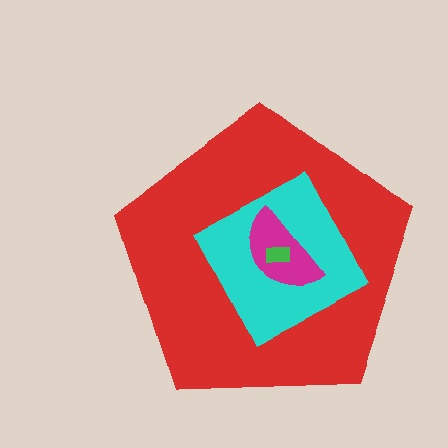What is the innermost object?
The green rectangle.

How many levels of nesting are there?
4.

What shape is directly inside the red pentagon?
The cyan diamond.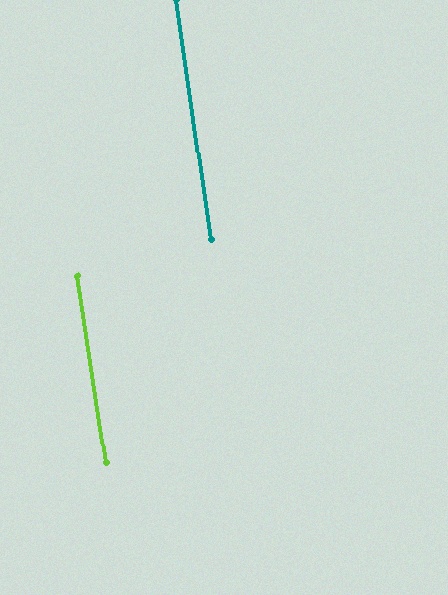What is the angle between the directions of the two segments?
Approximately 1 degree.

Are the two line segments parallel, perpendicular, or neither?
Parallel — their directions differ by only 0.7°.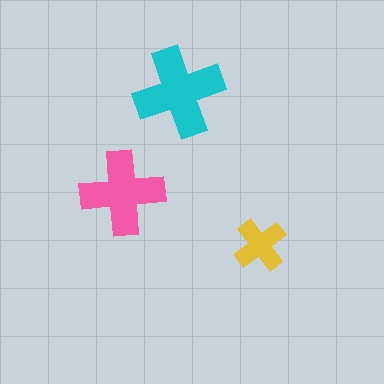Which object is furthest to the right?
The yellow cross is rightmost.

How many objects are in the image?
There are 3 objects in the image.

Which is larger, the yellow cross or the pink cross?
The pink one.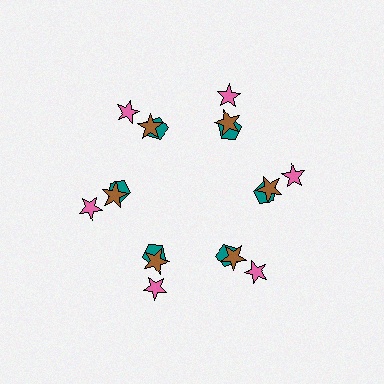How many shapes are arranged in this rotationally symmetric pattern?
There are 18 shapes, arranged in 6 groups of 3.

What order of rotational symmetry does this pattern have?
This pattern has 6-fold rotational symmetry.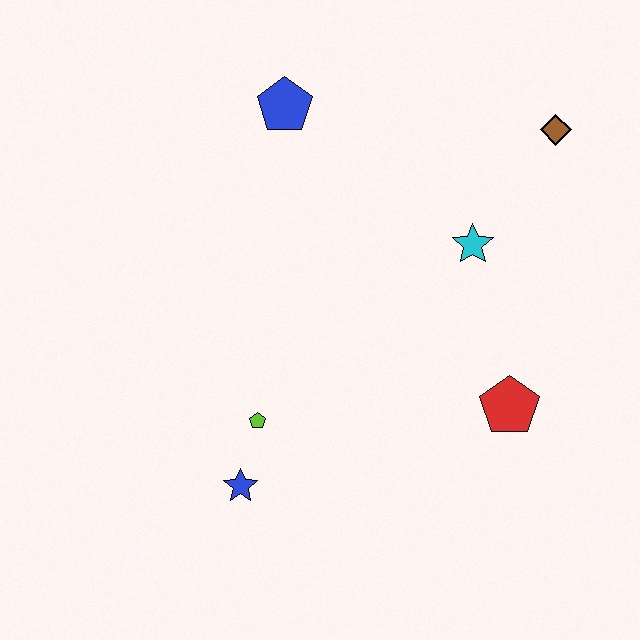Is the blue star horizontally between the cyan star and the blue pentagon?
No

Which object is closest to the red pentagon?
The cyan star is closest to the red pentagon.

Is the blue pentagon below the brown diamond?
No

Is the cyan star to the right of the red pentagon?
No